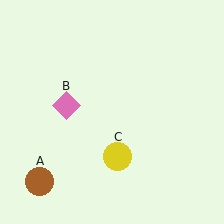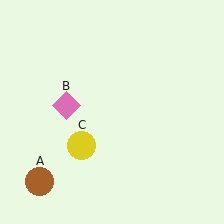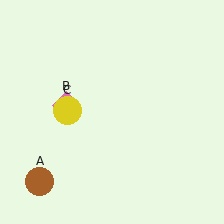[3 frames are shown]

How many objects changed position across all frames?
1 object changed position: yellow circle (object C).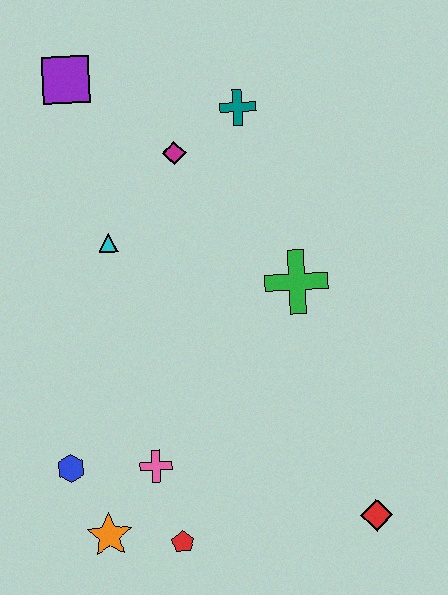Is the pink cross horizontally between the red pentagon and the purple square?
Yes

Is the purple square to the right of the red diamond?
No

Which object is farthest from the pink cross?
The purple square is farthest from the pink cross.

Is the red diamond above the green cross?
No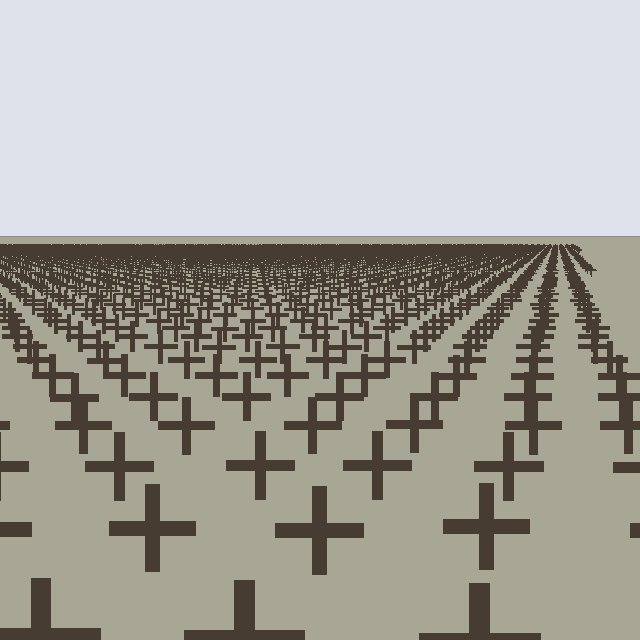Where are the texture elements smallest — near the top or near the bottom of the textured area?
Near the top.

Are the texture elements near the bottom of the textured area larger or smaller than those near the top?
Larger. Near the bottom, elements are closer to the viewer and appear at a bigger on-screen size.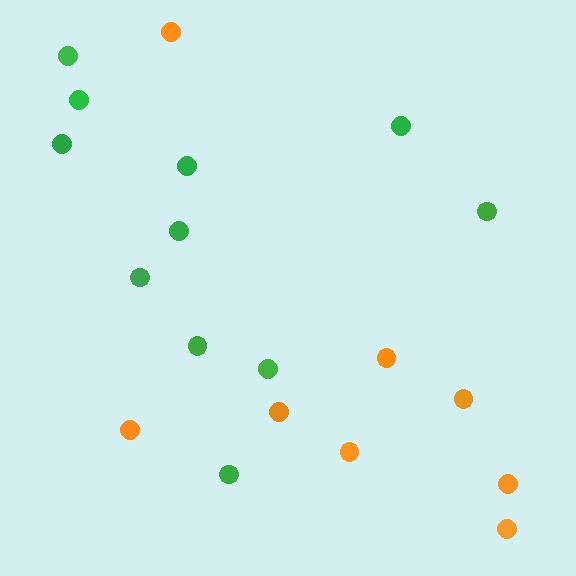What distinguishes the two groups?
There are 2 groups: one group of orange circles (8) and one group of green circles (11).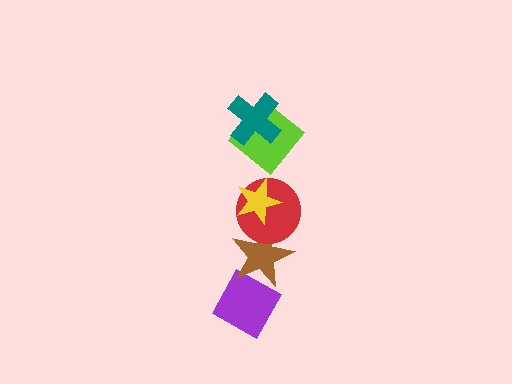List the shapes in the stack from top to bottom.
From top to bottom: the teal cross, the lime diamond, the yellow star, the red circle, the brown star, the purple diamond.